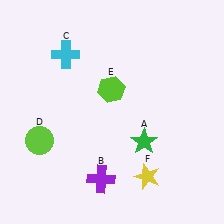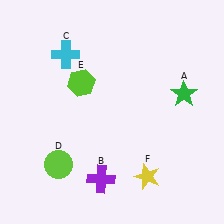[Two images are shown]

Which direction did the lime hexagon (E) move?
The lime hexagon (E) moved left.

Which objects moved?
The objects that moved are: the green star (A), the lime circle (D), the lime hexagon (E).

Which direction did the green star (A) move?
The green star (A) moved up.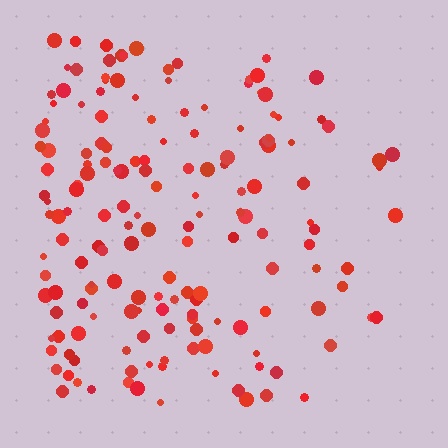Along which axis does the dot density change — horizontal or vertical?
Horizontal.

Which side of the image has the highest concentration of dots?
The left.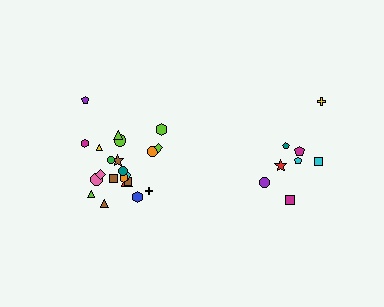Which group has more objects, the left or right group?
The left group.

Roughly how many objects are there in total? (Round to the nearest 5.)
Roughly 30 objects in total.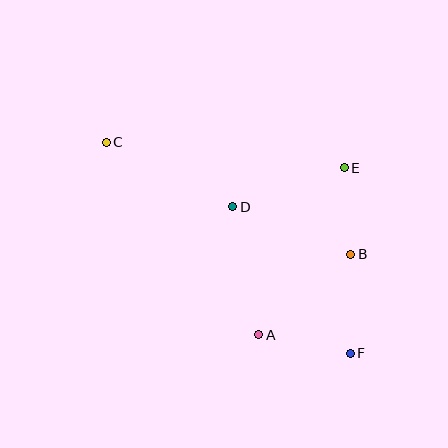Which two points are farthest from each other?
Points C and F are farthest from each other.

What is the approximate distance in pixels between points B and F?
The distance between B and F is approximately 99 pixels.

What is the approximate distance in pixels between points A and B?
The distance between A and B is approximately 122 pixels.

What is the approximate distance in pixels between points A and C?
The distance between A and C is approximately 245 pixels.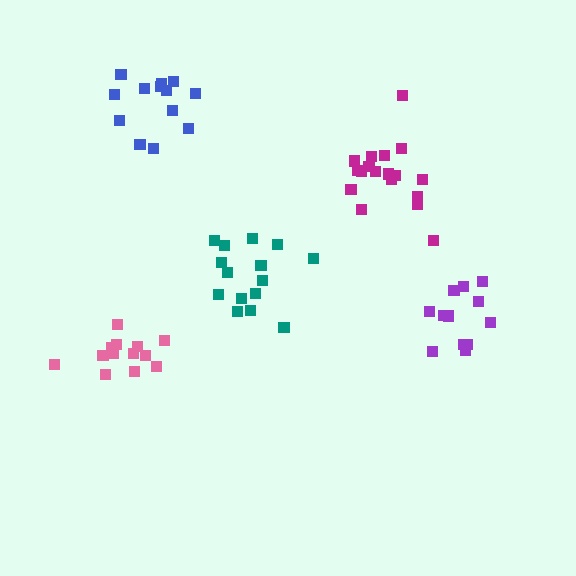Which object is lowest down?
The pink cluster is bottommost.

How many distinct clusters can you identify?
There are 5 distinct clusters.